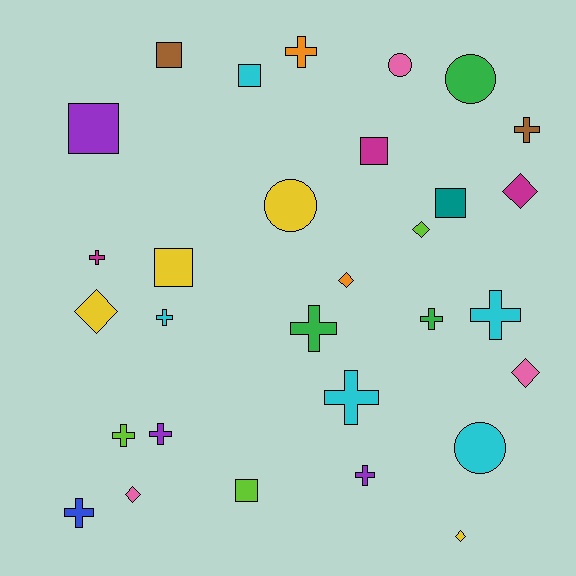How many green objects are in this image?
There are 3 green objects.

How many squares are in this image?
There are 7 squares.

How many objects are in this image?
There are 30 objects.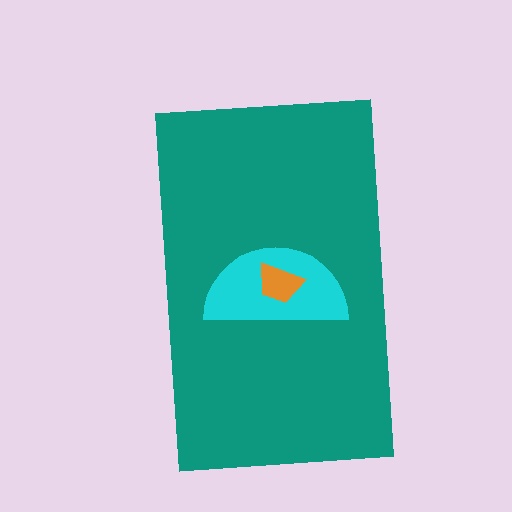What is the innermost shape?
The orange trapezoid.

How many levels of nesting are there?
3.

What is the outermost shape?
The teal rectangle.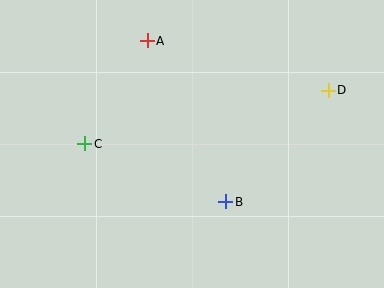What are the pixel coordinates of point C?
Point C is at (85, 144).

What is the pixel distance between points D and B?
The distance between D and B is 152 pixels.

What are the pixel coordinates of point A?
Point A is at (147, 41).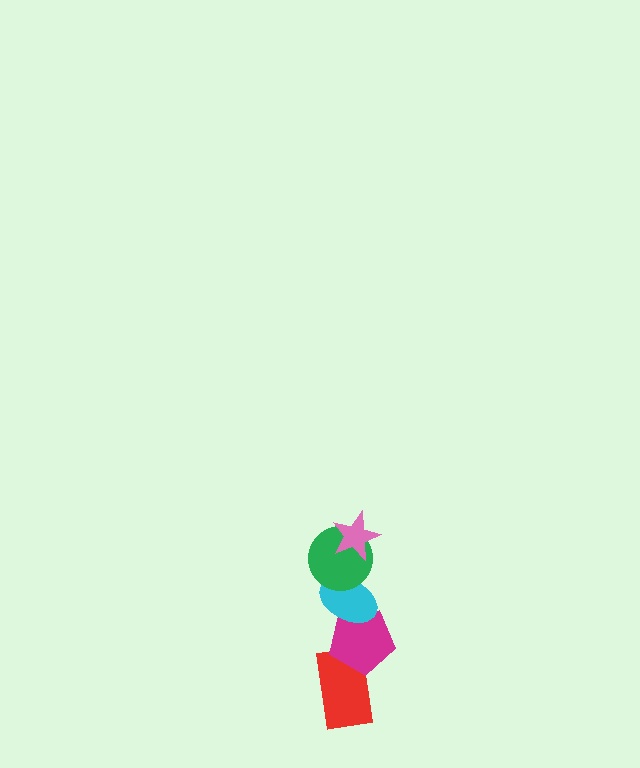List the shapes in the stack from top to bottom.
From top to bottom: the pink star, the green circle, the cyan ellipse, the magenta pentagon, the red rectangle.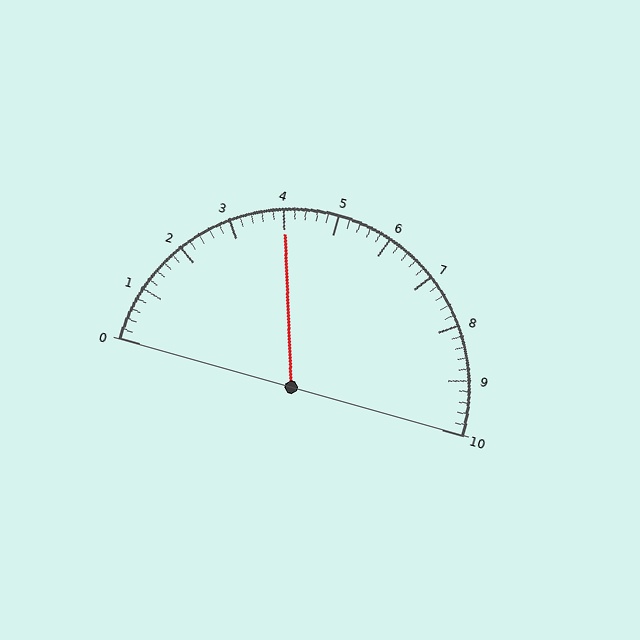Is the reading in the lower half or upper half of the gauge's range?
The reading is in the lower half of the range (0 to 10).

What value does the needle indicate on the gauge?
The needle indicates approximately 4.0.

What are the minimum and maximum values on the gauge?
The gauge ranges from 0 to 10.